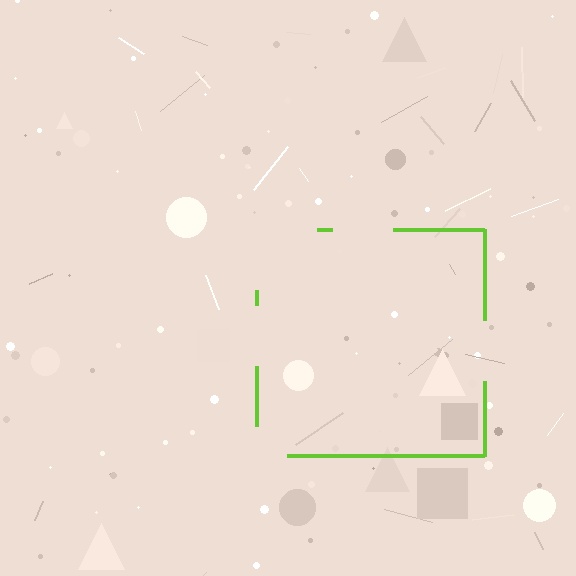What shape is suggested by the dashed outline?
The dashed outline suggests a square.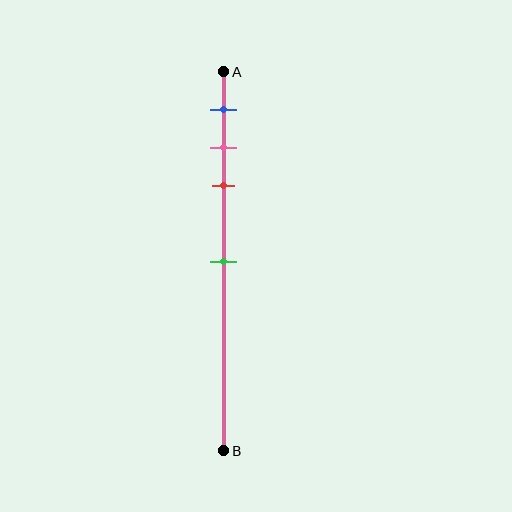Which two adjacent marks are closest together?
The pink and red marks are the closest adjacent pair.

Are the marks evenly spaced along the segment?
No, the marks are not evenly spaced.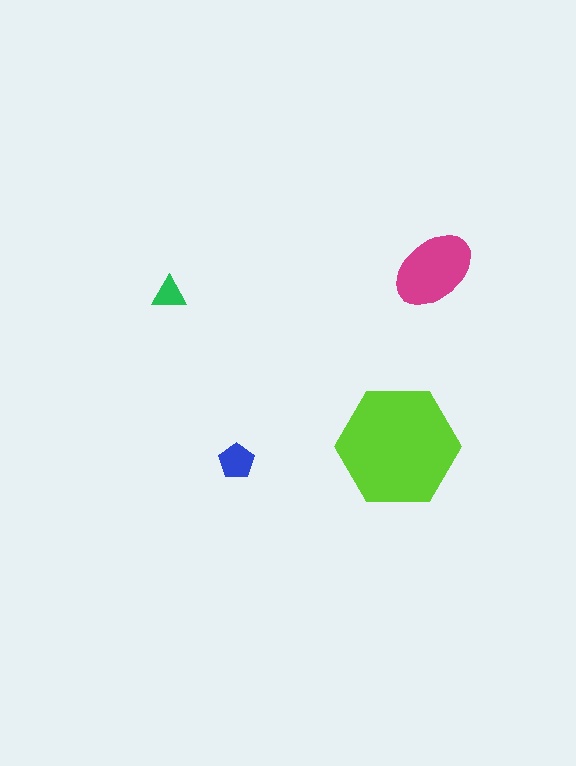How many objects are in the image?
There are 4 objects in the image.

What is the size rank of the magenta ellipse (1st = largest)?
2nd.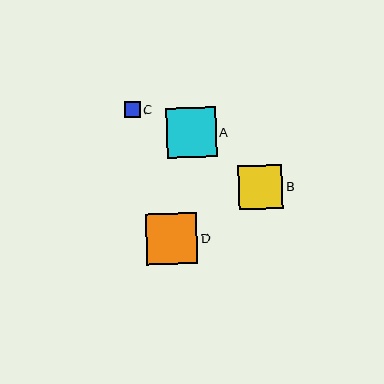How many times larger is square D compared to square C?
Square D is approximately 3.2 times the size of square C.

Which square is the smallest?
Square C is the smallest with a size of approximately 16 pixels.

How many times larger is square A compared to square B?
Square A is approximately 1.1 times the size of square B.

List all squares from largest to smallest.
From largest to smallest: D, A, B, C.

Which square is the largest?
Square D is the largest with a size of approximately 51 pixels.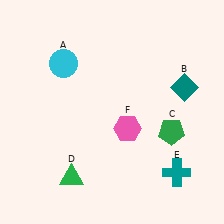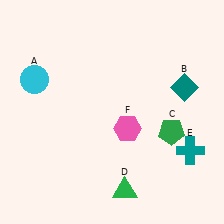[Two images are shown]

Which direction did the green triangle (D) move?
The green triangle (D) moved right.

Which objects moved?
The objects that moved are: the cyan circle (A), the green triangle (D), the teal cross (E).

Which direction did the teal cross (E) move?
The teal cross (E) moved up.